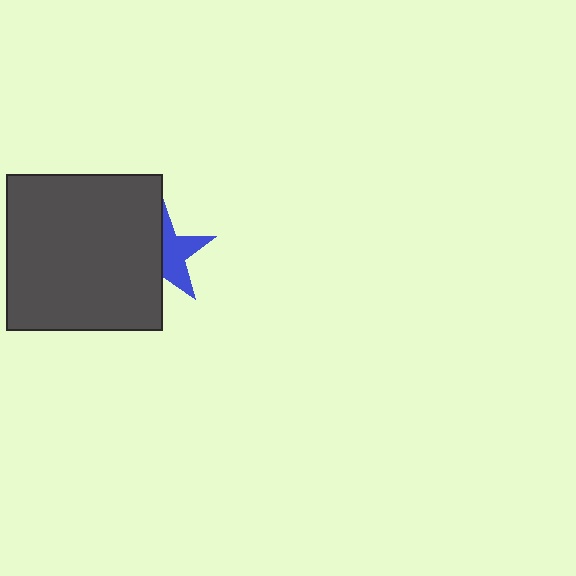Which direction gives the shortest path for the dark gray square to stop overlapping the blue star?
Moving left gives the shortest separation.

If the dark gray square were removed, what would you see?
You would see the complete blue star.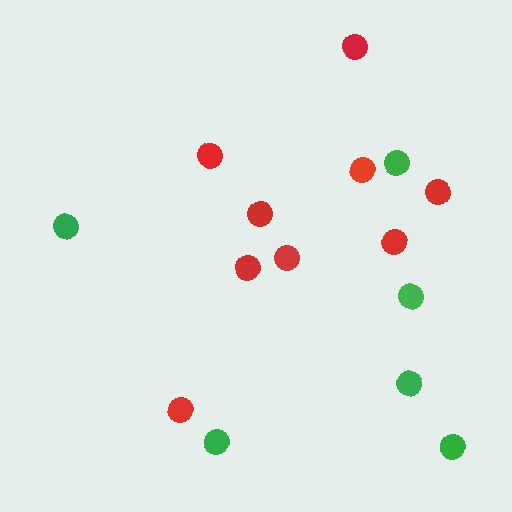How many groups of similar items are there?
There are 2 groups: one group of green circles (6) and one group of red circles (9).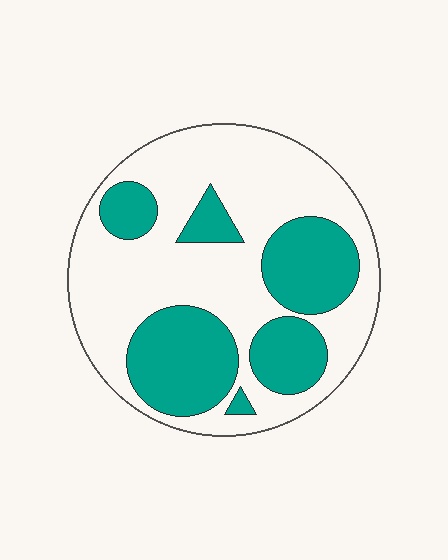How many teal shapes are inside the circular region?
6.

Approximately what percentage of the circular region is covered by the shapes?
Approximately 35%.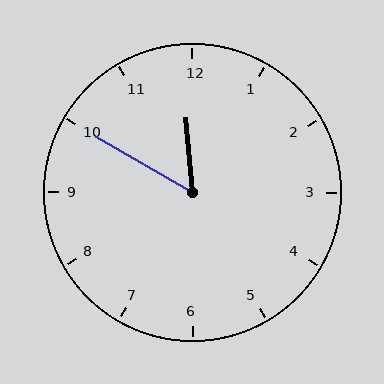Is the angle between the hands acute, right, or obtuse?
It is acute.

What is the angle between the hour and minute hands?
Approximately 55 degrees.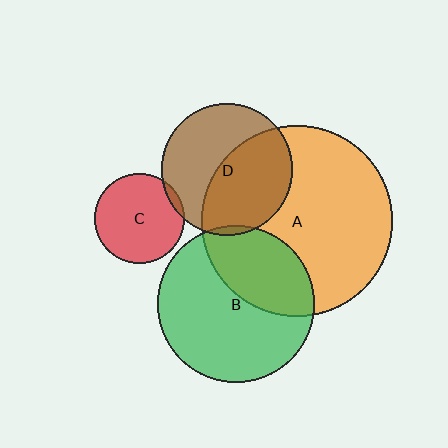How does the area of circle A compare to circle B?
Approximately 1.5 times.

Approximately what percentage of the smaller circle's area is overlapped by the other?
Approximately 5%.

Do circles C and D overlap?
Yes.